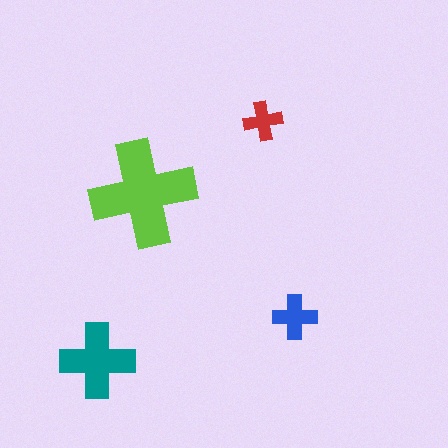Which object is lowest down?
The teal cross is bottommost.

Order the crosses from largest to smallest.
the lime one, the teal one, the blue one, the red one.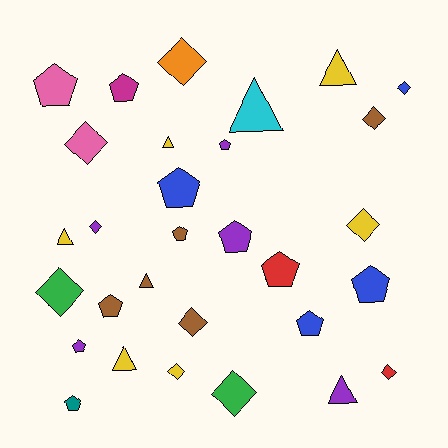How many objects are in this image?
There are 30 objects.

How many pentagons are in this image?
There are 12 pentagons.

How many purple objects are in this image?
There are 5 purple objects.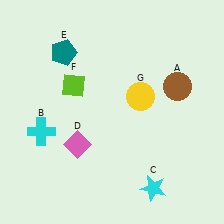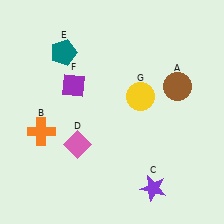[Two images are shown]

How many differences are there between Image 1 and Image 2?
There are 3 differences between the two images.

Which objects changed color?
B changed from cyan to orange. C changed from cyan to purple. F changed from lime to purple.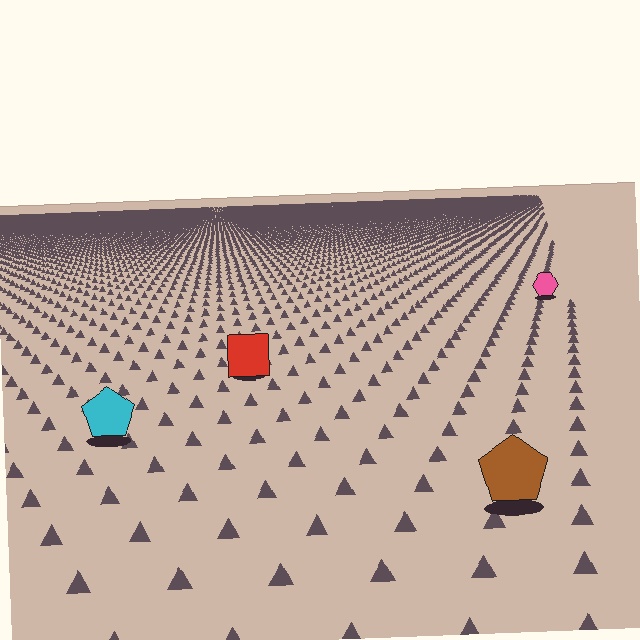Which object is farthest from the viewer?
The pink hexagon is farthest from the viewer. It appears smaller and the ground texture around it is denser.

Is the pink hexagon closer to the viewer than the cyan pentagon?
No. The cyan pentagon is closer — you can tell from the texture gradient: the ground texture is coarser near it.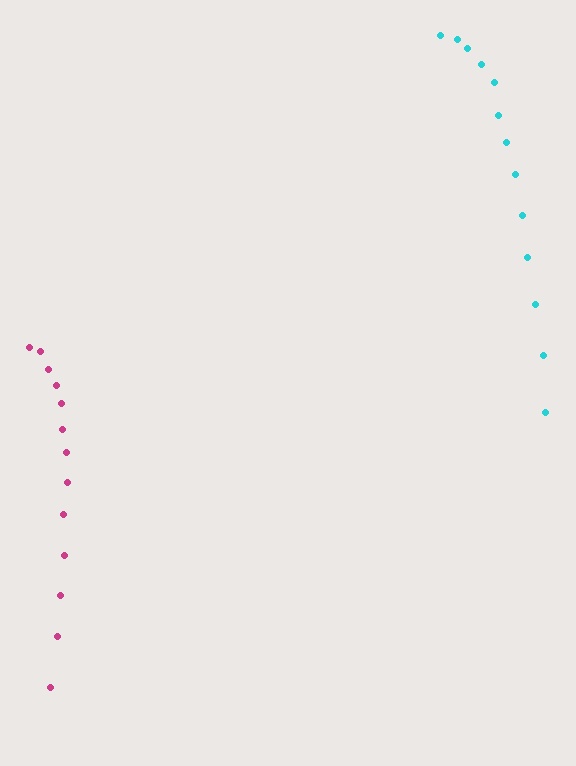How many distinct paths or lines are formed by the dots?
There are 2 distinct paths.